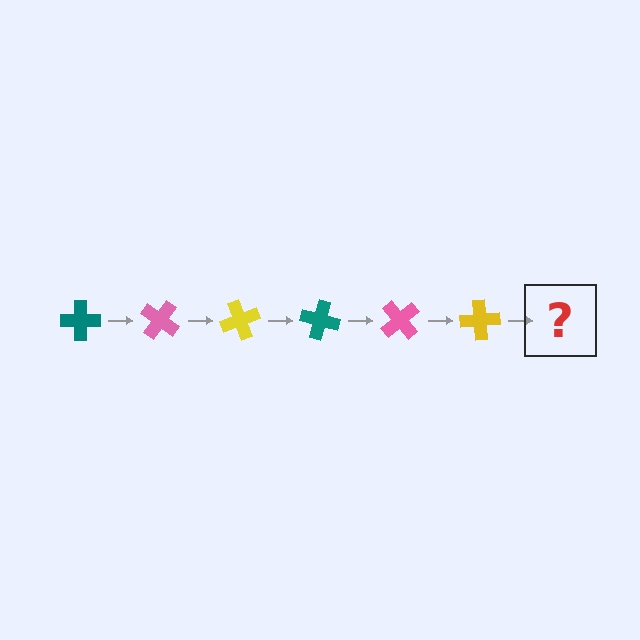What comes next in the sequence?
The next element should be a teal cross, rotated 210 degrees from the start.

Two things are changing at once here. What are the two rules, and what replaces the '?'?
The two rules are that it rotates 35 degrees each step and the color cycles through teal, pink, and yellow. The '?' should be a teal cross, rotated 210 degrees from the start.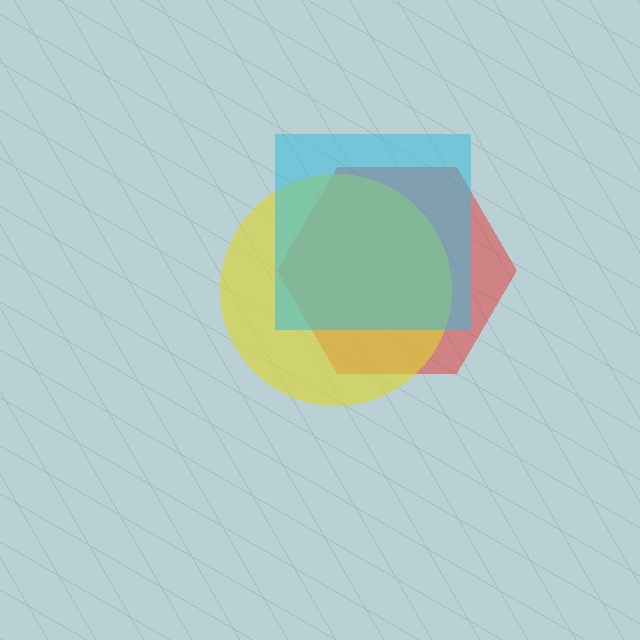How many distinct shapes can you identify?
There are 3 distinct shapes: a red hexagon, a yellow circle, a cyan square.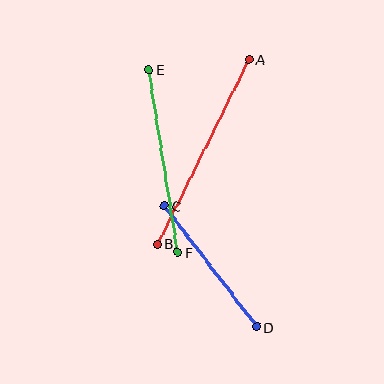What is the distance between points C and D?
The distance is approximately 153 pixels.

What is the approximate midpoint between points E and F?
The midpoint is at approximately (163, 161) pixels.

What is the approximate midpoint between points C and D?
The midpoint is at approximately (210, 266) pixels.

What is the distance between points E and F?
The distance is approximately 185 pixels.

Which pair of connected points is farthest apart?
Points A and B are farthest apart.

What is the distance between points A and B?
The distance is approximately 206 pixels.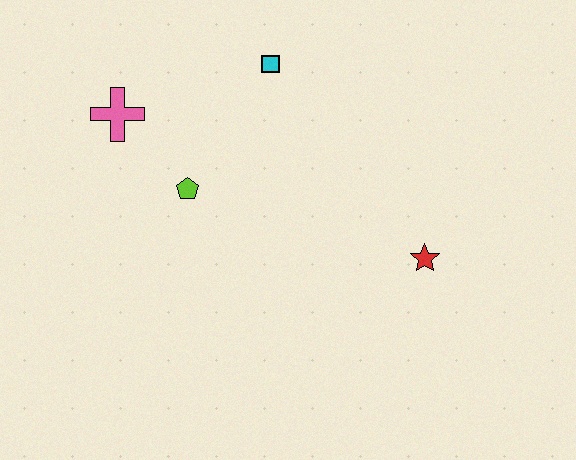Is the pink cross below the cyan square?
Yes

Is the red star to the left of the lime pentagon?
No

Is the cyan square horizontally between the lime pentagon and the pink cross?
No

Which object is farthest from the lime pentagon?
The red star is farthest from the lime pentagon.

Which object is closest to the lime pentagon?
The pink cross is closest to the lime pentagon.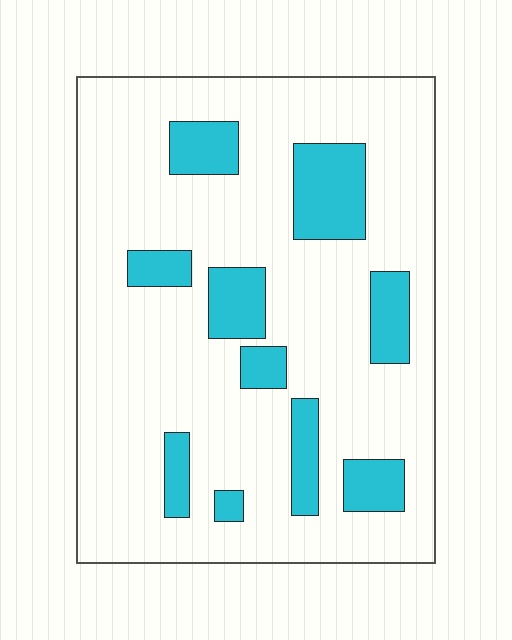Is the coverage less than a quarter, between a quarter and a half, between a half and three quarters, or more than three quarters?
Less than a quarter.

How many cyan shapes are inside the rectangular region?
10.